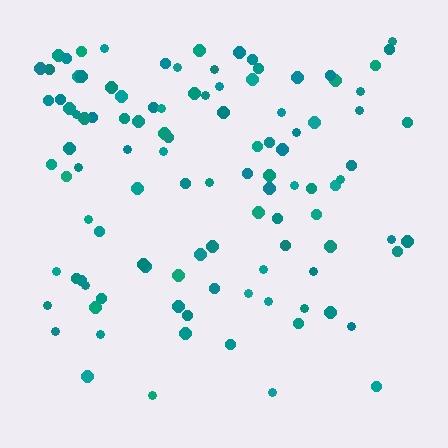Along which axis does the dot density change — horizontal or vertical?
Vertical.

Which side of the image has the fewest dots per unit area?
The bottom.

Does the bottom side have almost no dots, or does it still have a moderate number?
Still a moderate number, just noticeably fewer than the top.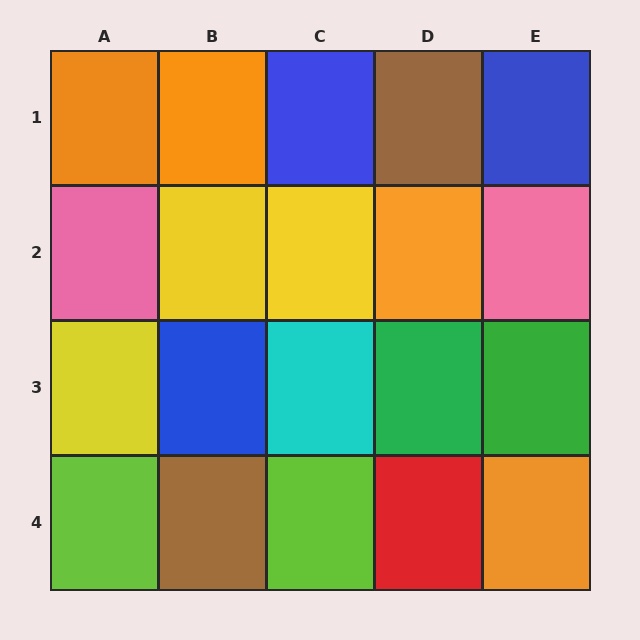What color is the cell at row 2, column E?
Pink.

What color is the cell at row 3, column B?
Blue.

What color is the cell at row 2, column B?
Yellow.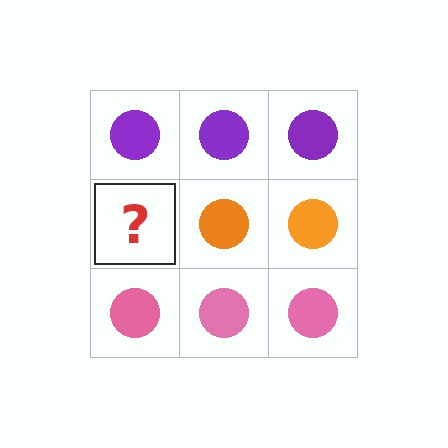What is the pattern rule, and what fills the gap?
The rule is that each row has a consistent color. The gap should be filled with an orange circle.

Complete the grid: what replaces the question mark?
The question mark should be replaced with an orange circle.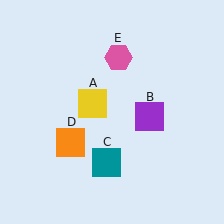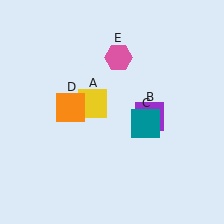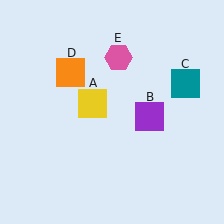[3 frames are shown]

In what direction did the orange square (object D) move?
The orange square (object D) moved up.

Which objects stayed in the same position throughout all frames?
Yellow square (object A) and purple square (object B) and pink hexagon (object E) remained stationary.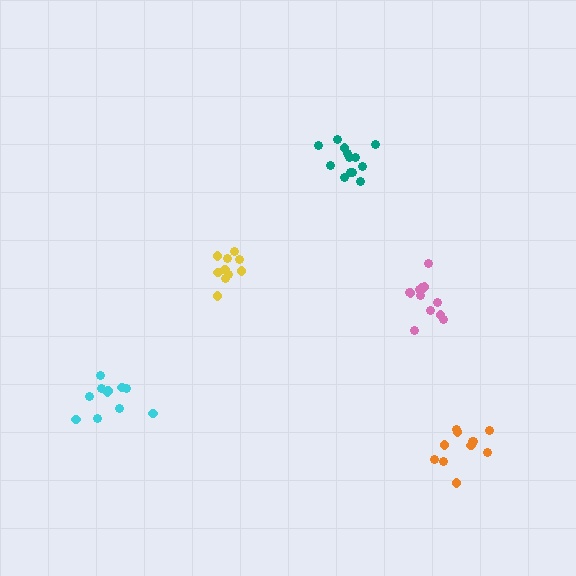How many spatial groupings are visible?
There are 5 spatial groupings.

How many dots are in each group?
Group 1: 11 dots, Group 2: 13 dots, Group 3: 10 dots, Group 4: 13 dots, Group 5: 11 dots (58 total).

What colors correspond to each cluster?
The clusters are colored: cyan, pink, yellow, teal, orange.